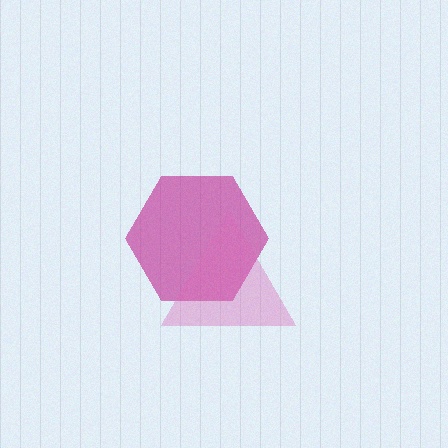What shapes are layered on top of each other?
The layered shapes are: a magenta hexagon, a pink triangle.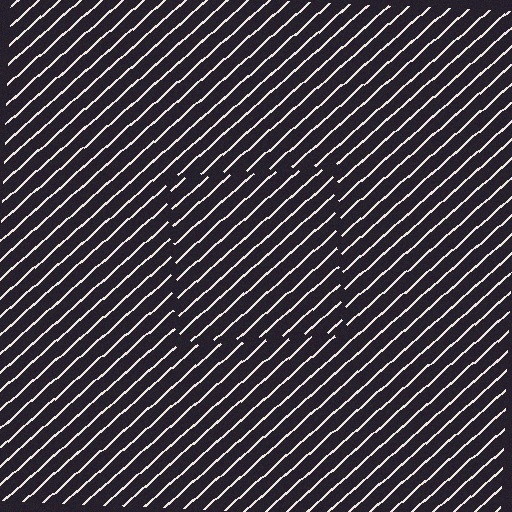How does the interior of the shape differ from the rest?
The interior of the shape contains the same grating, shifted by half a period — the contour is defined by the phase discontinuity where line-ends from the inner and outer gratings abut.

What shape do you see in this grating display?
An illusory square. The interior of the shape contains the same grating, shifted by half a period — the contour is defined by the phase discontinuity where line-ends from the inner and outer gratings abut.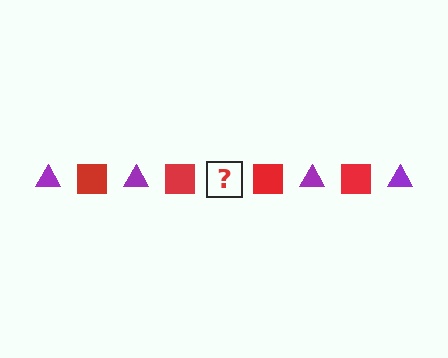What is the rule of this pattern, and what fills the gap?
The rule is that the pattern alternates between purple triangle and red square. The gap should be filled with a purple triangle.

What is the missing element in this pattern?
The missing element is a purple triangle.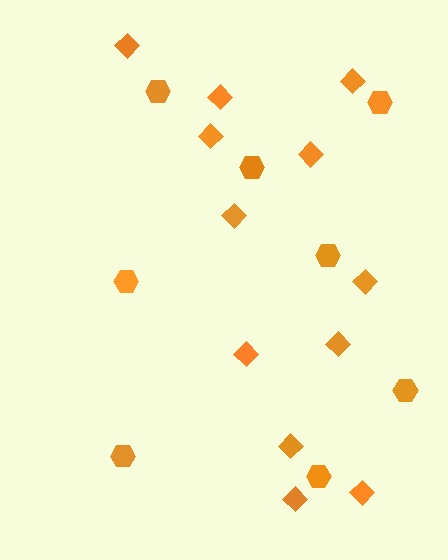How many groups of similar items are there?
There are 2 groups: one group of hexagons (8) and one group of diamonds (12).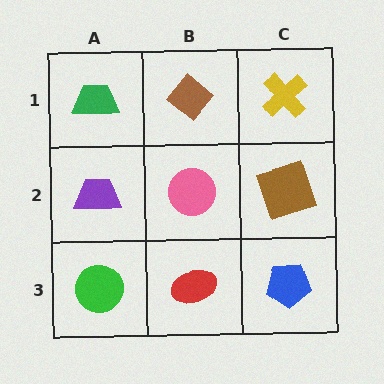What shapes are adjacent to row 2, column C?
A yellow cross (row 1, column C), a blue pentagon (row 3, column C), a pink circle (row 2, column B).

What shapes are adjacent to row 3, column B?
A pink circle (row 2, column B), a green circle (row 3, column A), a blue pentagon (row 3, column C).